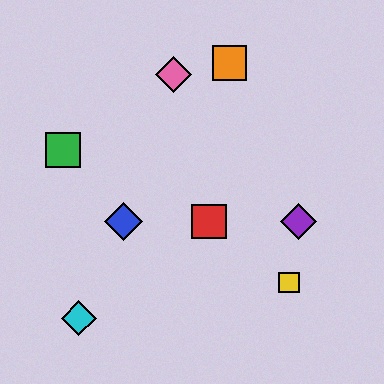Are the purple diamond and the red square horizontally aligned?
Yes, both are at y≈221.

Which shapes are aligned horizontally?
The red square, the blue diamond, the purple diamond are aligned horizontally.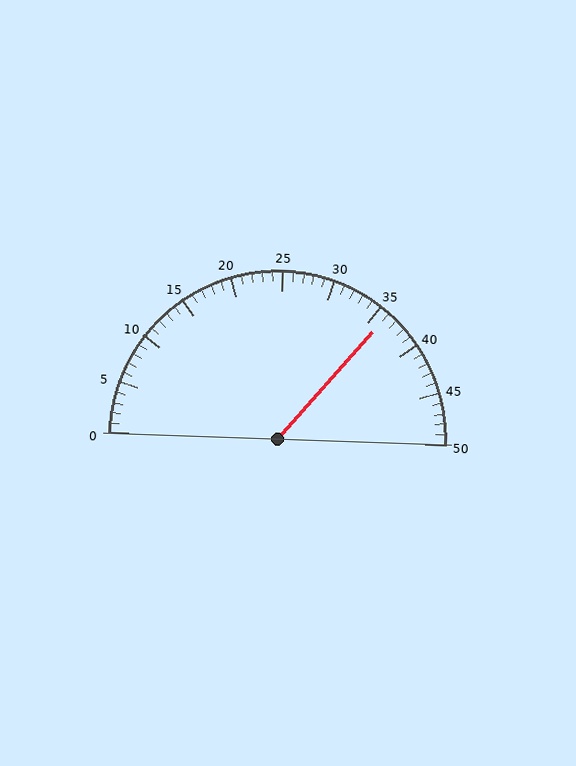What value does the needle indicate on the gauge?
The needle indicates approximately 36.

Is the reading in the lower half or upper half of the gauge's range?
The reading is in the upper half of the range (0 to 50).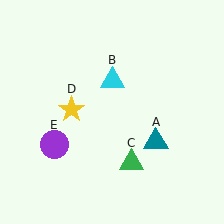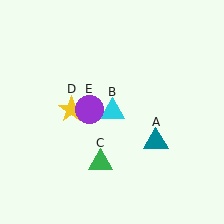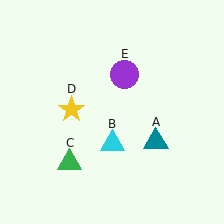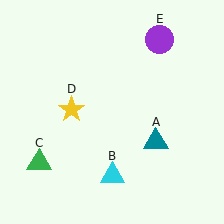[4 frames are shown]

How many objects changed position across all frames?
3 objects changed position: cyan triangle (object B), green triangle (object C), purple circle (object E).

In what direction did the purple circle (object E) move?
The purple circle (object E) moved up and to the right.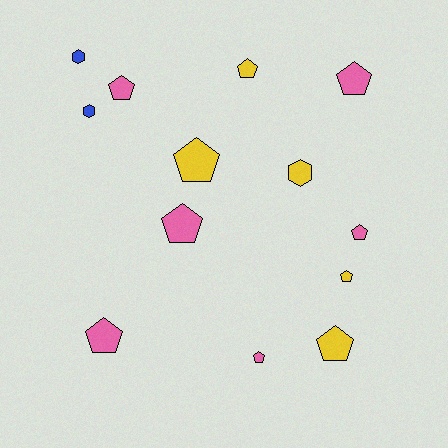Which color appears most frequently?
Pink, with 6 objects.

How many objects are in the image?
There are 13 objects.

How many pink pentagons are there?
There are 6 pink pentagons.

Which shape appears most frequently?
Pentagon, with 10 objects.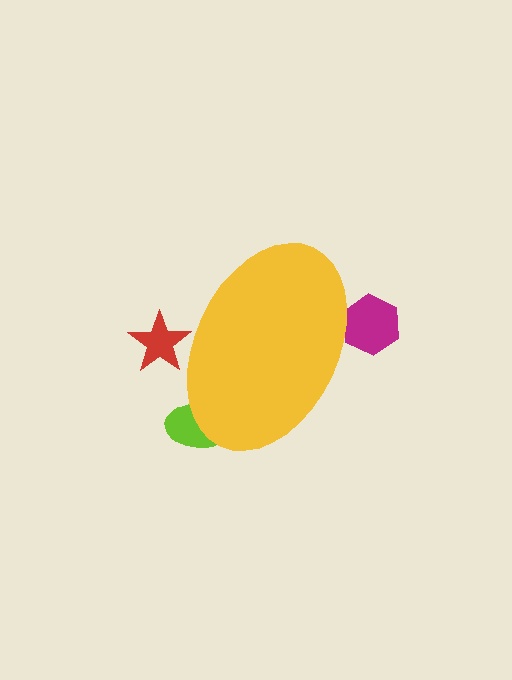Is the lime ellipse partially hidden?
Yes, the lime ellipse is partially hidden behind the yellow ellipse.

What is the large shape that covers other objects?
A yellow ellipse.